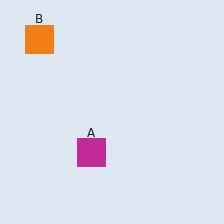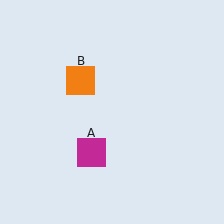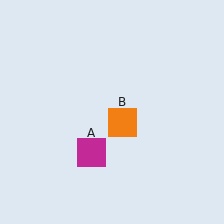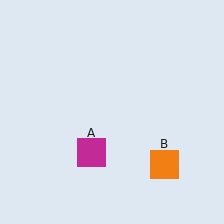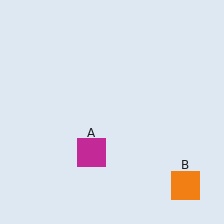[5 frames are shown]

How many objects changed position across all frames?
1 object changed position: orange square (object B).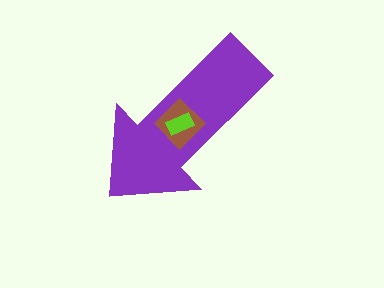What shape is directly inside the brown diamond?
The lime rectangle.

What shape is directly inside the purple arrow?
The brown diamond.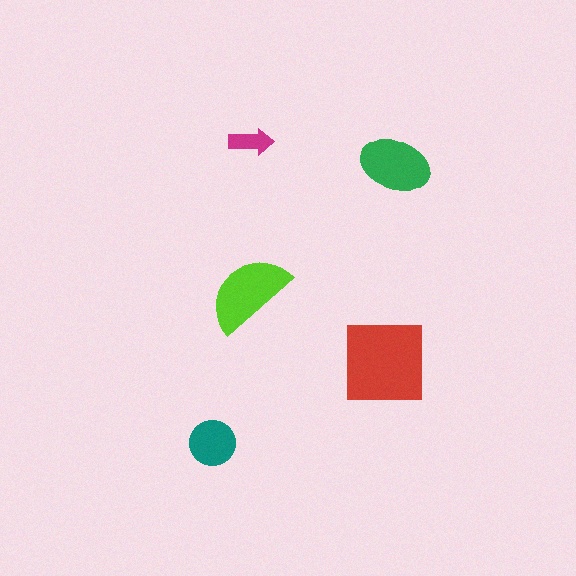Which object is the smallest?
The magenta arrow.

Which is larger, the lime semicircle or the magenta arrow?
The lime semicircle.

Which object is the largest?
The red square.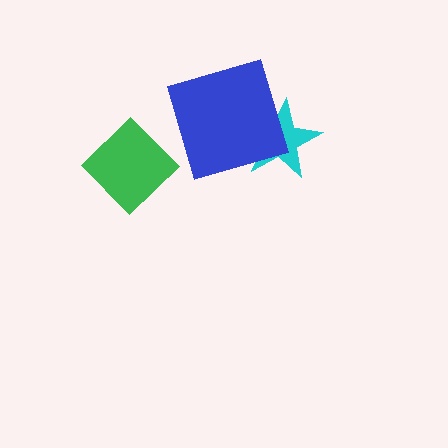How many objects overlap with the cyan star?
1 object overlaps with the cyan star.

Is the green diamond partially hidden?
No, no other shape covers it.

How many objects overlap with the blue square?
1 object overlaps with the blue square.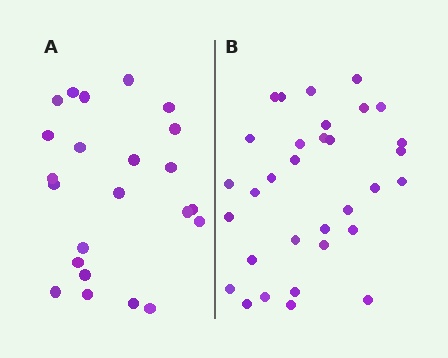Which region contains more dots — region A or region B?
Region B (the right region) has more dots.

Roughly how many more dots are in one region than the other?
Region B has roughly 8 or so more dots than region A.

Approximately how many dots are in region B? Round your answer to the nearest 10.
About 30 dots. (The exact count is 32, which rounds to 30.)